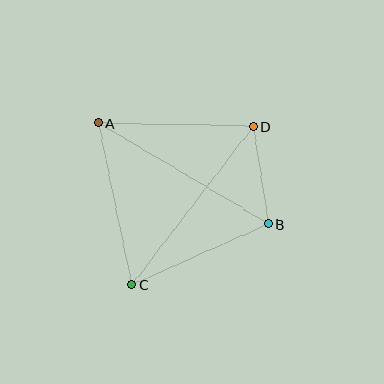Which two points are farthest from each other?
Points C and D are farthest from each other.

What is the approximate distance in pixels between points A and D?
The distance between A and D is approximately 155 pixels.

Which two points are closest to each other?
Points B and D are closest to each other.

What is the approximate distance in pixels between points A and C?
The distance between A and C is approximately 165 pixels.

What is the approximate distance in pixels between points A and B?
The distance between A and B is approximately 198 pixels.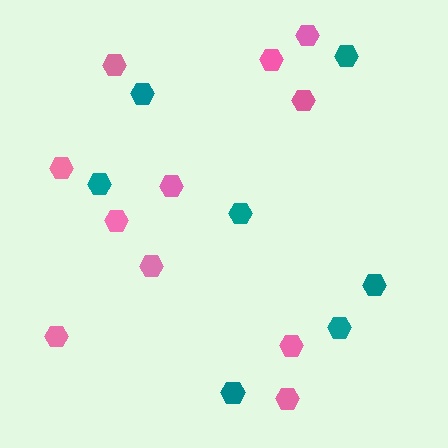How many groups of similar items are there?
There are 2 groups: one group of pink hexagons (11) and one group of teal hexagons (7).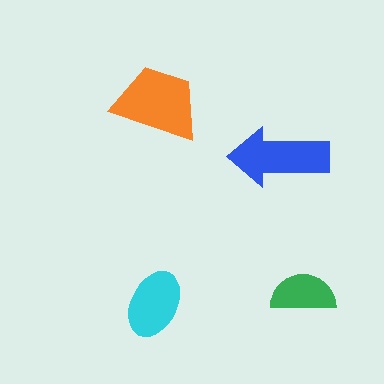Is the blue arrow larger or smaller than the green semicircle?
Larger.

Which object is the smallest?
The green semicircle.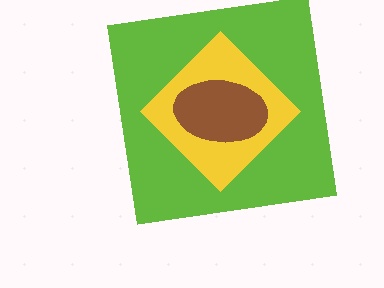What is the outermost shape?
The lime square.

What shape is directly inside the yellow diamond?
The brown ellipse.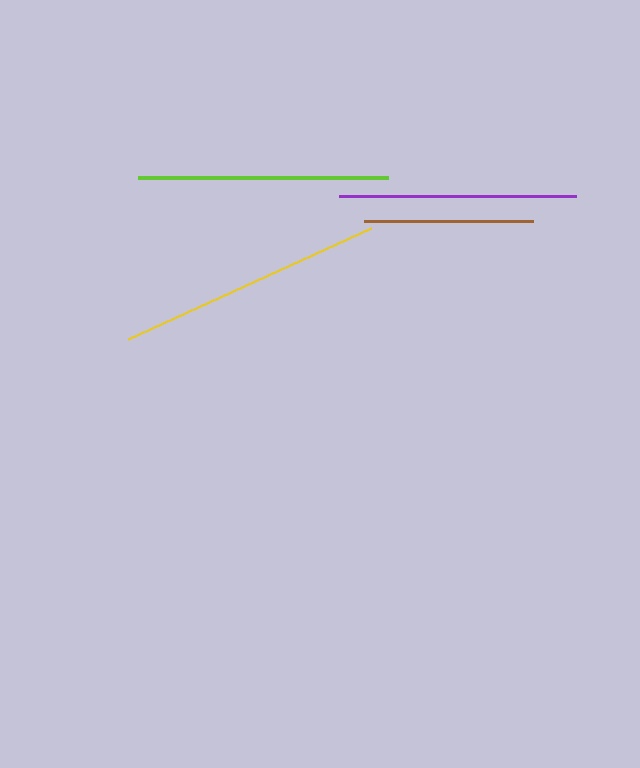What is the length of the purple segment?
The purple segment is approximately 237 pixels long.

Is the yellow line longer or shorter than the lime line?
The yellow line is longer than the lime line.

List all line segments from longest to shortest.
From longest to shortest: yellow, lime, purple, brown.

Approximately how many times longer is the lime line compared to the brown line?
The lime line is approximately 1.5 times the length of the brown line.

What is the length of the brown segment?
The brown segment is approximately 169 pixels long.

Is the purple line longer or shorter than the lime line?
The lime line is longer than the purple line.